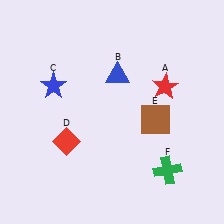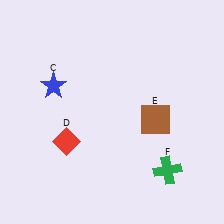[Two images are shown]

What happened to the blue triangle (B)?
The blue triangle (B) was removed in Image 2. It was in the top-right area of Image 1.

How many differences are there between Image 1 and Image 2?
There are 2 differences between the two images.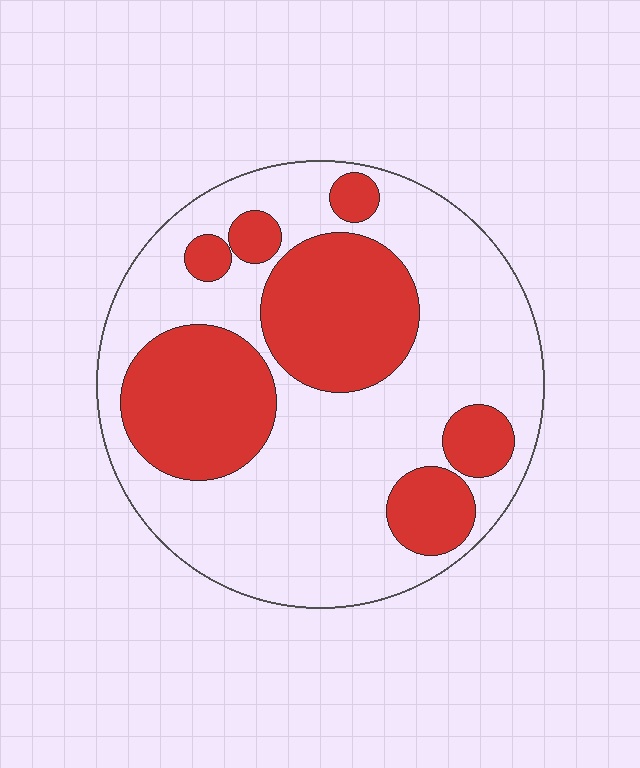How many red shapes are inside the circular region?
7.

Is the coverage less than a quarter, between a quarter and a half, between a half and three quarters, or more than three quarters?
Between a quarter and a half.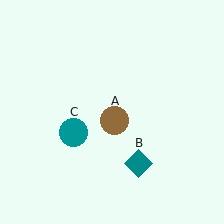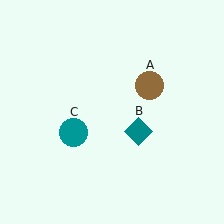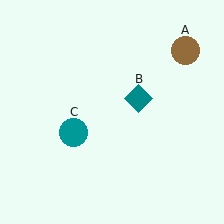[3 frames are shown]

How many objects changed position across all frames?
2 objects changed position: brown circle (object A), teal diamond (object B).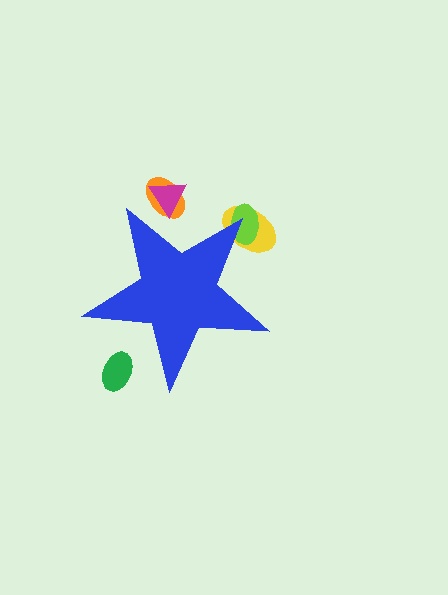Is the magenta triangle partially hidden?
Yes, the magenta triangle is partially hidden behind the blue star.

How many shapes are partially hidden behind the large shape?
5 shapes are partially hidden.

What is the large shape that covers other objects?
A blue star.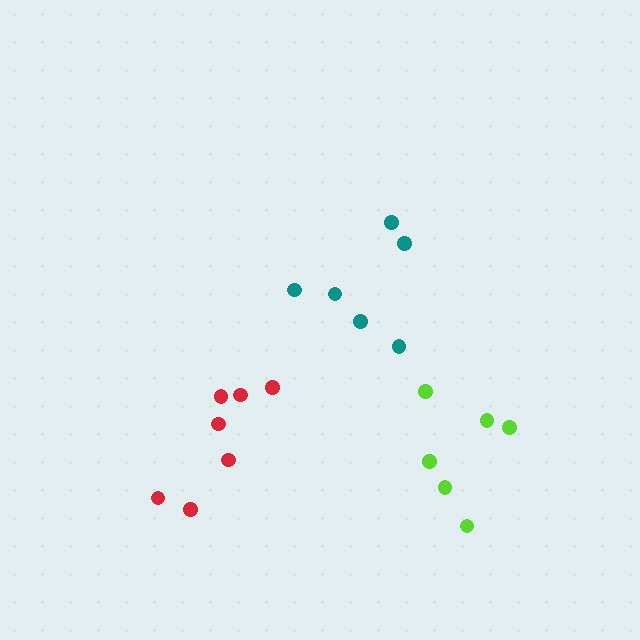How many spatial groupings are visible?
There are 3 spatial groupings.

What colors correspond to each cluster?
The clusters are colored: teal, red, lime.